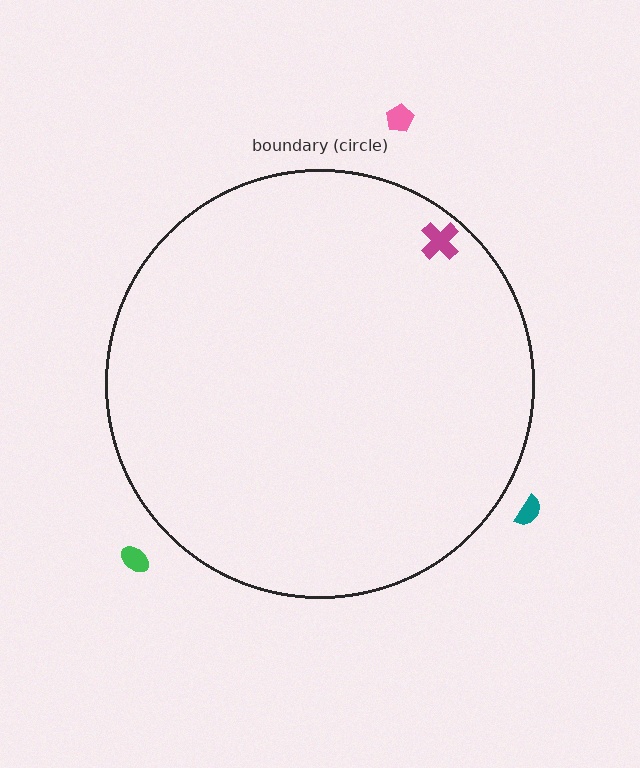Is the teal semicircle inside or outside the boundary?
Outside.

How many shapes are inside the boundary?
1 inside, 3 outside.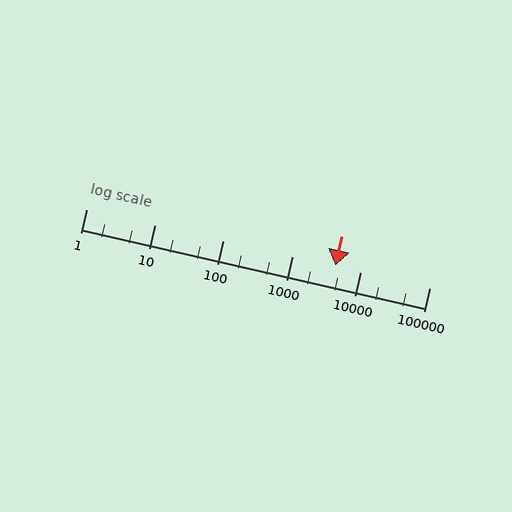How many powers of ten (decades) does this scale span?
The scale spans 5 decades, from 1 to 100000.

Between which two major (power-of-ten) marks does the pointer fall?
The pointer is between 1000 and 10000.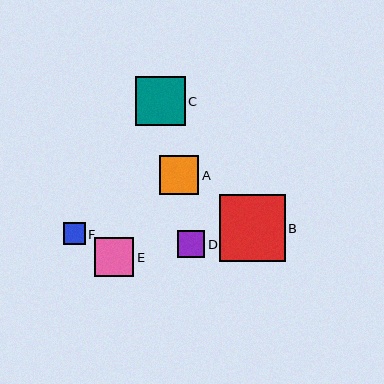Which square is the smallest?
Square F is the smallest with a size of approximately 22 pixels.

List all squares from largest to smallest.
From largest to smallest: B, C, E, A, D, F.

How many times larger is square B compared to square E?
Square B is approximately 1.7 times the size of square E.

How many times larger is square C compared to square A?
Square C is approximately 1.3 times the size of square A.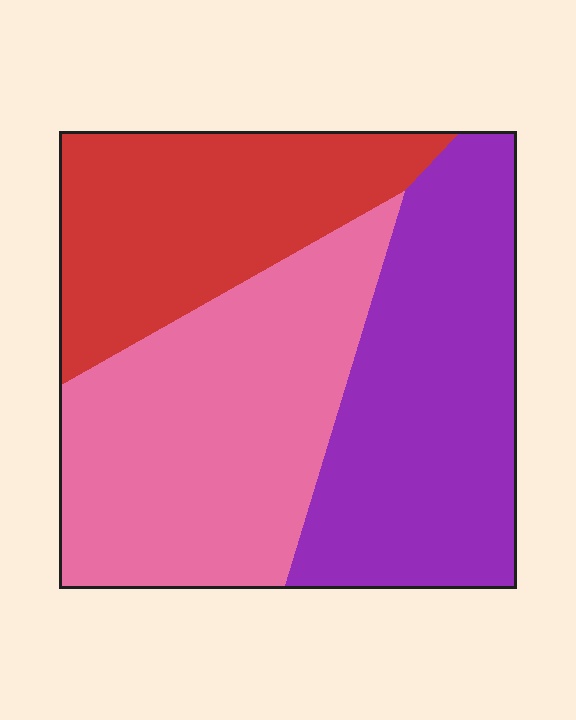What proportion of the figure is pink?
Pink covers roughly 40% of the figure.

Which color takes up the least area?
Red, at roughly 25%.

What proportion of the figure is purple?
Purple covers roughly 35% of the figure.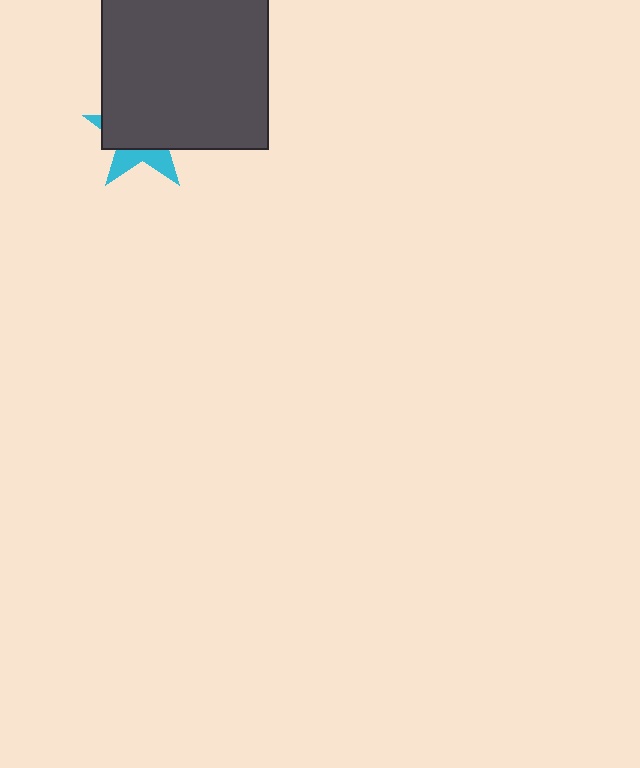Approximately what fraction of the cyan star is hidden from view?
Roughly 68% of the cyan star is hidden behind the dark gray square.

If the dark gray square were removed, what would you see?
You would see the complete cyan star.